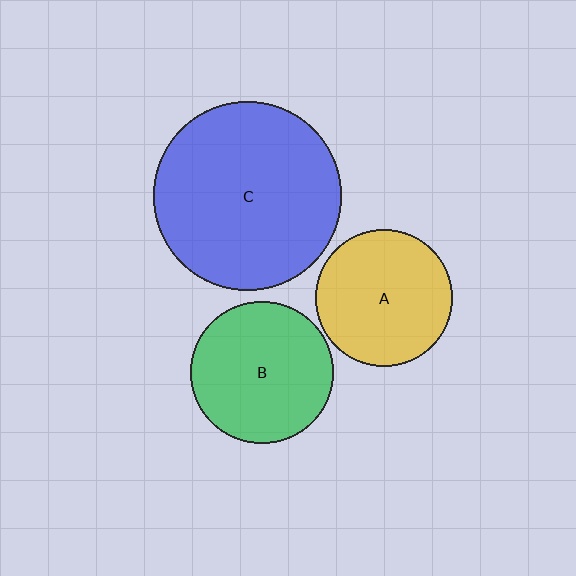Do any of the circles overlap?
No, none of the circles overlap.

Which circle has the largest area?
Circle C (blue).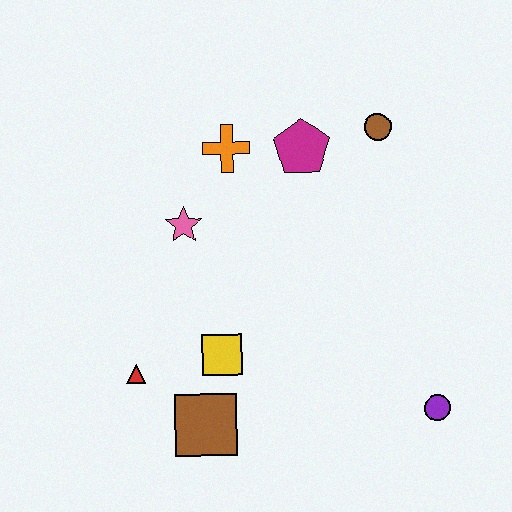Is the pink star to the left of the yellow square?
Yes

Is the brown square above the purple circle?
No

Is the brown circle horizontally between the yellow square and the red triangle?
No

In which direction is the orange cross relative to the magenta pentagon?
The orange cross is to the left of the magenta pentagon.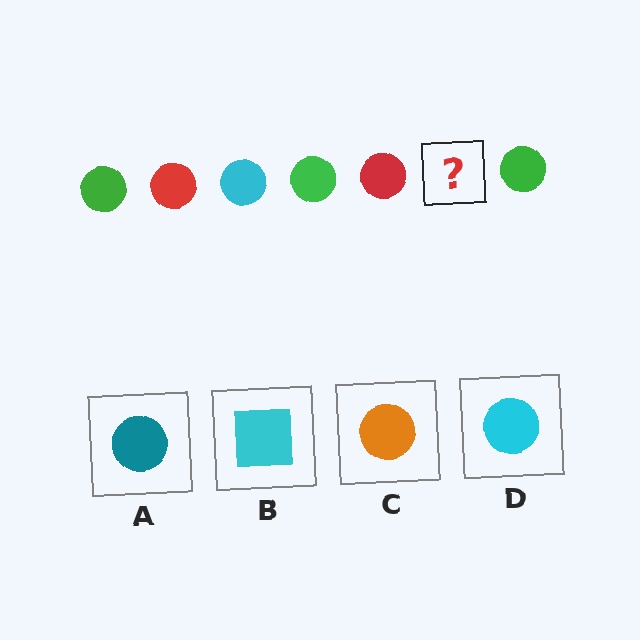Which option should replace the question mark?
Option D.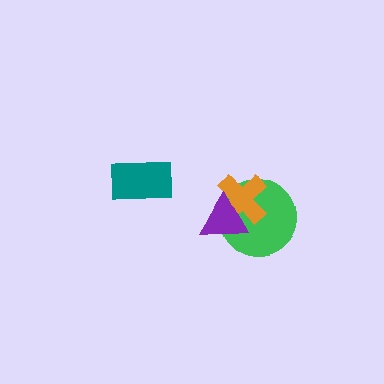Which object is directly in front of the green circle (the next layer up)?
The orange cross is directly in front of the green circle.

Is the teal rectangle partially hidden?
No, no other shape covers it.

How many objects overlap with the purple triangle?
2 objects overlap with the purple triangle.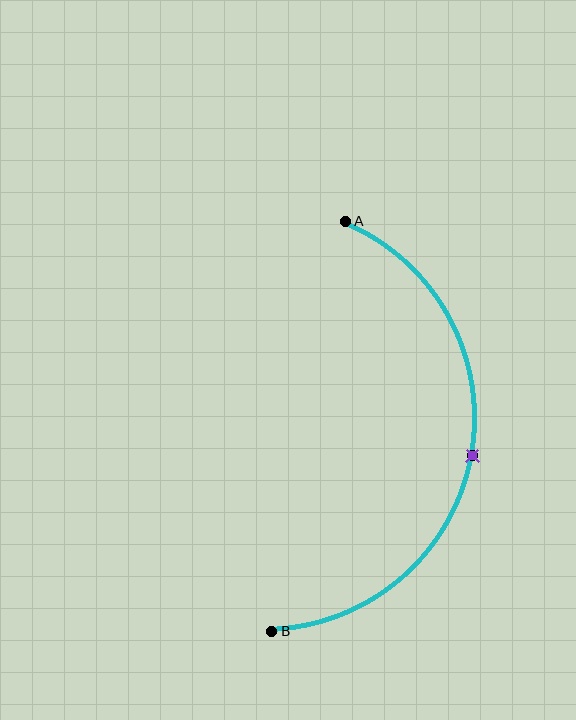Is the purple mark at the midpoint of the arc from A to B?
Yes. The purple mark lies on the arc at equal arc-length from both A and B — it is the arc midpoint.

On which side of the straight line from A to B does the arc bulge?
The arc bulges to the right of the straight line connecting A and B.